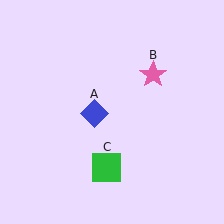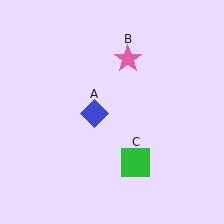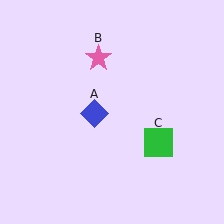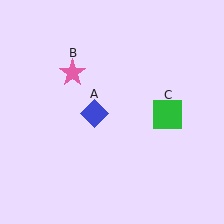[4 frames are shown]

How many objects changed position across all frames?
2 objects changed position: pink star (object B), green square (object C).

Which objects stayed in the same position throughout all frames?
Blue diamond (object A) remained stationary.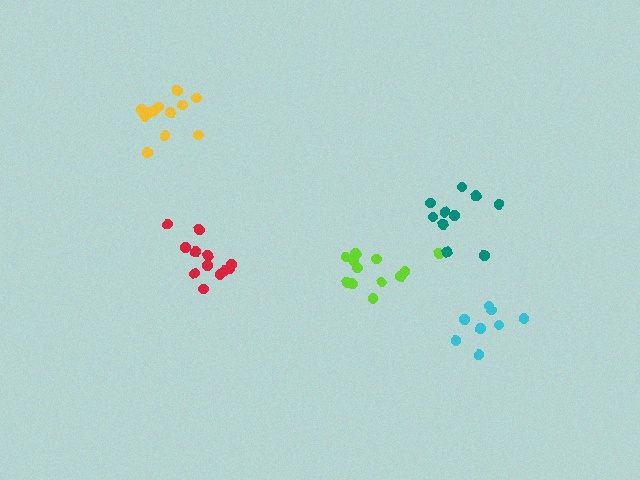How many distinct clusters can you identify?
There are 5 distinct clusters.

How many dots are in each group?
Group 1: 12 dots, Group 2: 10 dots, Group 3: 12 dots, Group 4: 8 dots, Group 5: 12 dots (54 total).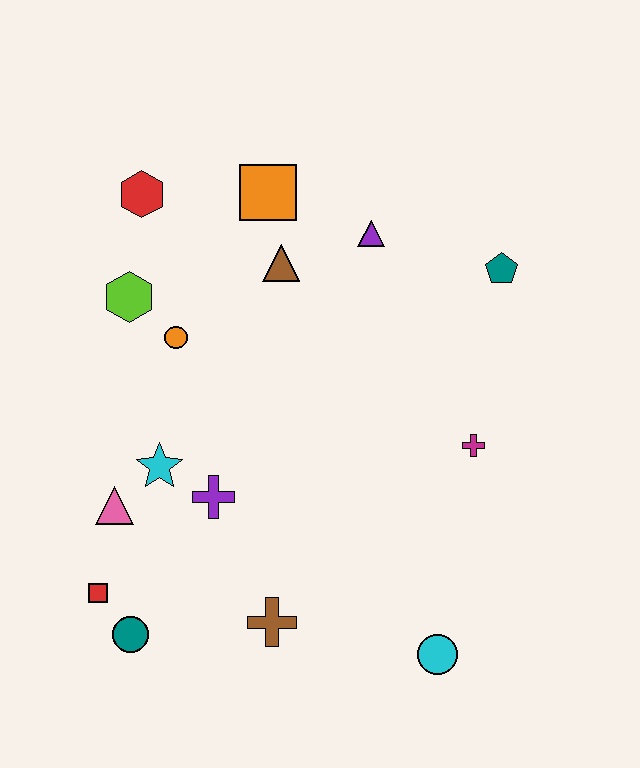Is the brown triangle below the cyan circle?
No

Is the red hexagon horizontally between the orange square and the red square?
Yes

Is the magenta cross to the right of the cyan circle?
Yes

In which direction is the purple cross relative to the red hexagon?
The purple cross is below the red hexagon.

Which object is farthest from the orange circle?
The cyan circle is farthest from the orange circle.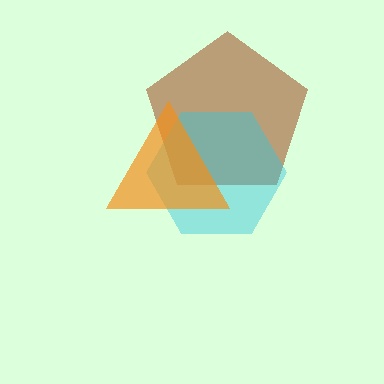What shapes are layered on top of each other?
The layered shapes are: a brown pentagon, a cyan hexagon, an orange triangle.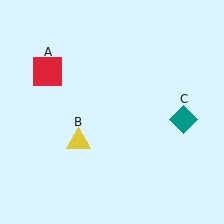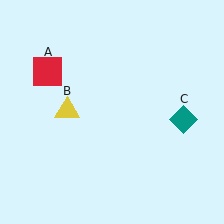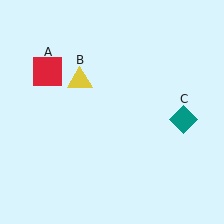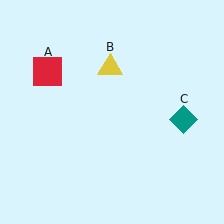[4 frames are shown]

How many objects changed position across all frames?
1 object changed position: yellow triangle (object B).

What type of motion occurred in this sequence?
The yellow triangle (object B) rotated clockwise around the center of the scene.